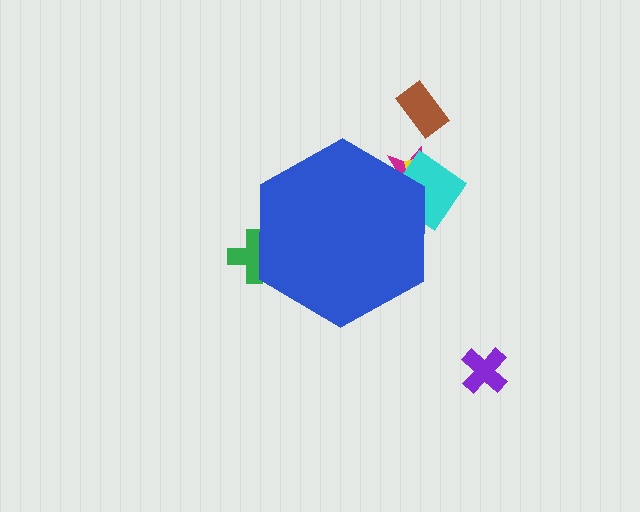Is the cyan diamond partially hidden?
Yes, the cyan diamond is partially hidden behind the blue hexagon.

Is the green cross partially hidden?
Yes, the green cross is partially hidden behind the blue hexagon.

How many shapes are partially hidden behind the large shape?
4 shapes are partially hidden.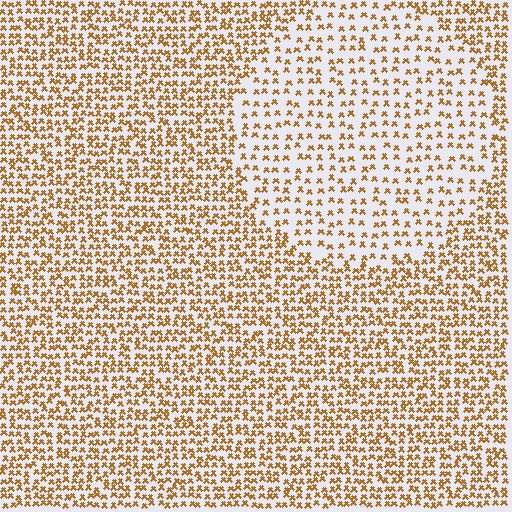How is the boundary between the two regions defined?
The boundary is defined by a change in element density (approximately 1.9x ratio). All elements are the same color, size, and shape.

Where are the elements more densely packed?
The elements are more densely packed outside the circle boundary.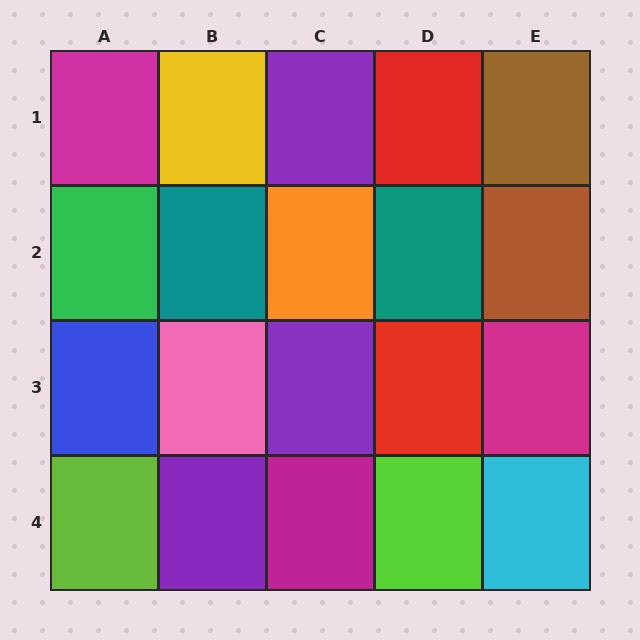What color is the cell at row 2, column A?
Green.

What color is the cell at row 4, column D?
Lime.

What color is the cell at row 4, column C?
Magenta.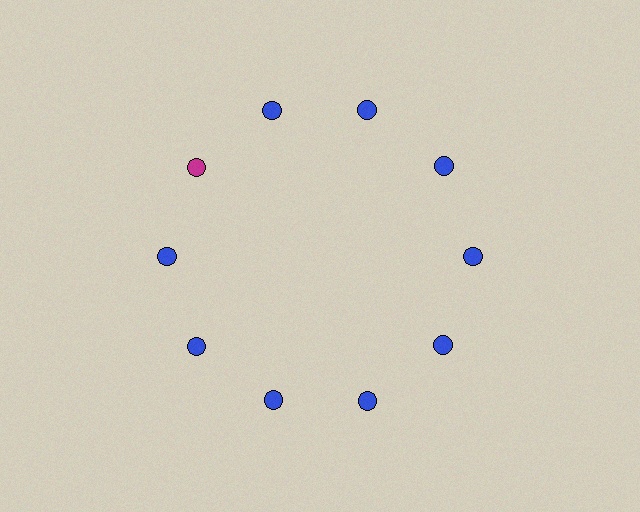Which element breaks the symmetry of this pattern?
The magenta circle at roughly the 10 o'clock position breaks the symmetry. All other shapes are blue circles.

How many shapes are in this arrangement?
There are 10 shapes arranged in a ring pattern.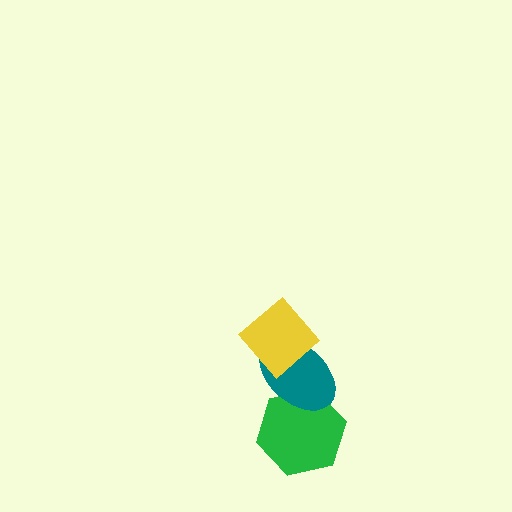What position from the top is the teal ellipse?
The teal ellipse is 2nd from the top.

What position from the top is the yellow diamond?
The yellow diamond is 1st from the top.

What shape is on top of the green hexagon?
The teal ellipse is on top of the green hexagon.